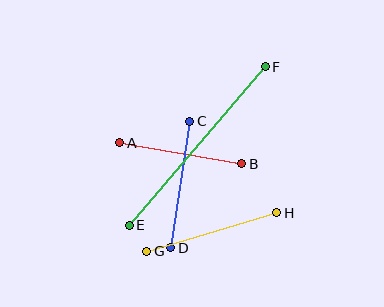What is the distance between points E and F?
The distance is approximately 209 pixels.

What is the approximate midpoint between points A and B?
The midpoint is at approximately (181, 153) pixels.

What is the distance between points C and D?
The distance is approximately 128 pixels.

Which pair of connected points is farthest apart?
Points E and F are farthest apart.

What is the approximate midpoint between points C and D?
The midpoint is at approximately (180, 184) pixels.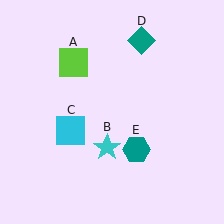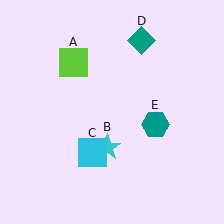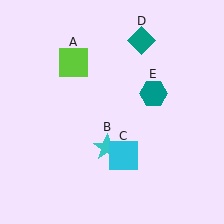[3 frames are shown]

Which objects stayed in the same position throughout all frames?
Lime square (object A) and cyan star (object B) and teal diamond (object D) remained stationary.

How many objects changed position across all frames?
2 objects changed position: cyan square (object C), teal hexagon (object E).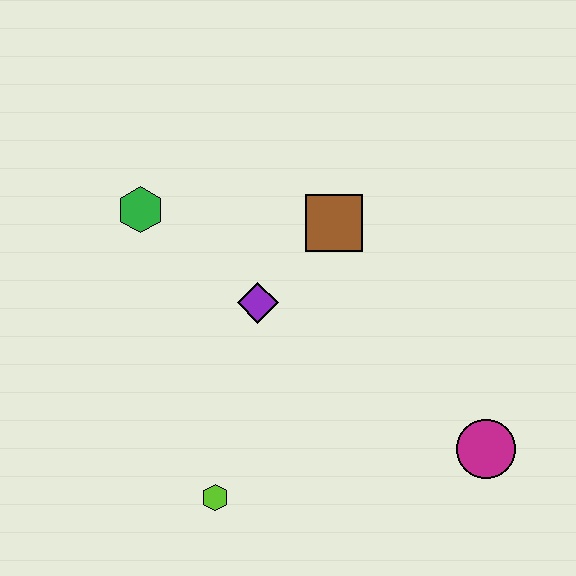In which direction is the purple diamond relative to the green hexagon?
The purple diamond is to the right of the green hexagon.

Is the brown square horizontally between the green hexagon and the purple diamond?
No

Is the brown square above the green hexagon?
No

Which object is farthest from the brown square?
The lime hexagon is farthest from the brown square.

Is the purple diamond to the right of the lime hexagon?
Yes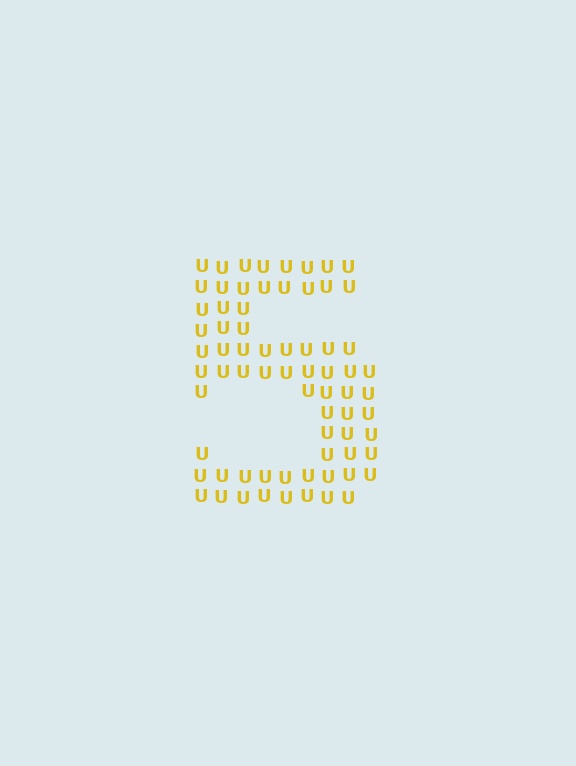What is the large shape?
The large shape is the digit 5.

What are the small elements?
The small elements are letter U's.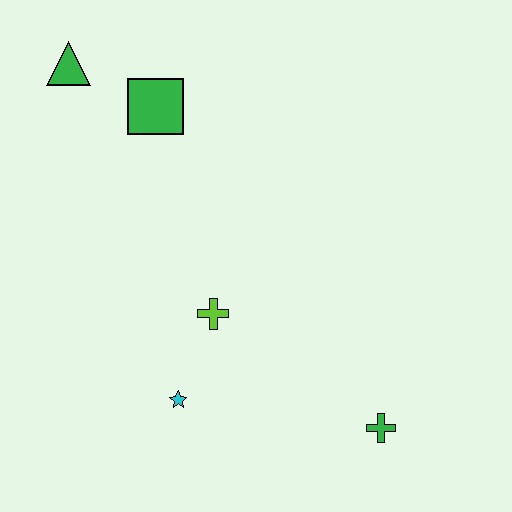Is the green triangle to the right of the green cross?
No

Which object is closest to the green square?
The green triangle is closest to the green square.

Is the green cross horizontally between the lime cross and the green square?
No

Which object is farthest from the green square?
The green cross is farthest from the green square.